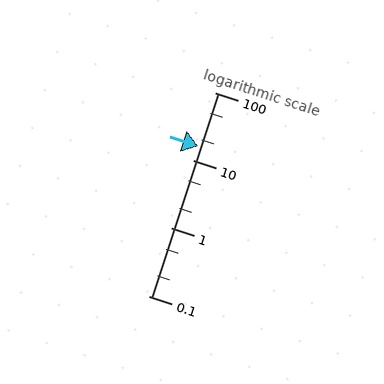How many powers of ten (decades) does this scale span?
The scale spans 3 decades, from 0.1 to 100.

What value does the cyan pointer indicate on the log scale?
The pointer indicates approximately 16.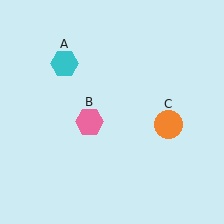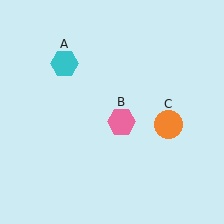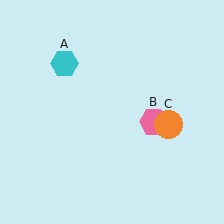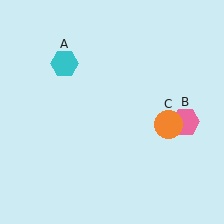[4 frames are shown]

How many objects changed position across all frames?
1 object changed position: pink hexagon (object B).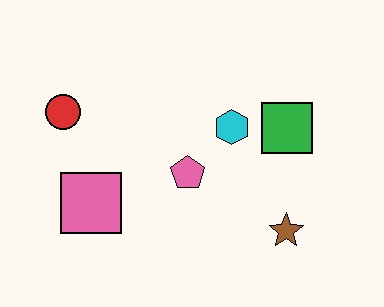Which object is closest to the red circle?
The pink square is closest to the red circle.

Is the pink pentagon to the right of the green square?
No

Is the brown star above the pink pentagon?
No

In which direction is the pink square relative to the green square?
The pink square is to the left of the green square.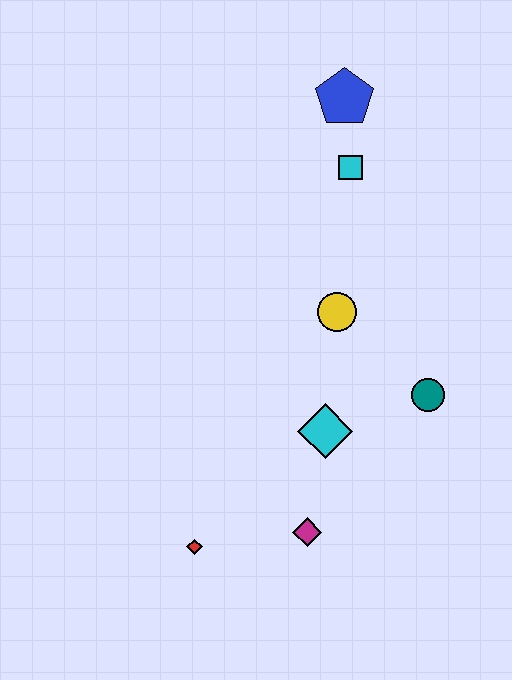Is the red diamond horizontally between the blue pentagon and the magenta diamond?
No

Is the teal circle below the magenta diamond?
No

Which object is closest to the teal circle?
The cyan diamond is closest to the teal circle.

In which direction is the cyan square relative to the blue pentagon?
The cyan square is below the blue pentagon.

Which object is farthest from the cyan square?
The red diamond is farthest from the cyan square.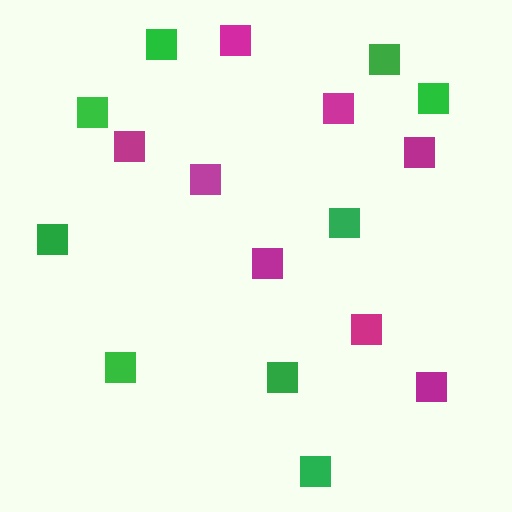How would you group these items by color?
There are 2 groups: one group of magenta squares (8) and one group of green squares (9).